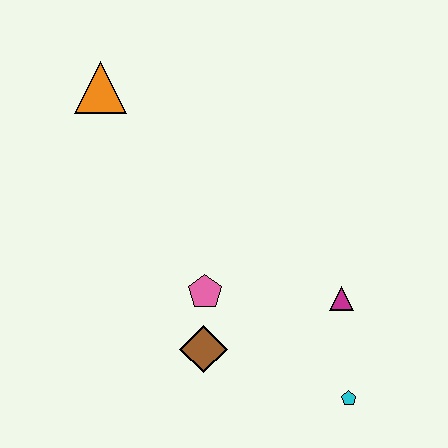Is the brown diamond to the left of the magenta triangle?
Yes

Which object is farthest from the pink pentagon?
The orange triangle is farthest from the pink pentagon.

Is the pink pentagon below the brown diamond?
No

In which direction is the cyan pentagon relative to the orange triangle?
The cyan pentagon is below the orange triangle.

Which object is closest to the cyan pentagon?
The magenta triangle is closest to the cyan pentagon.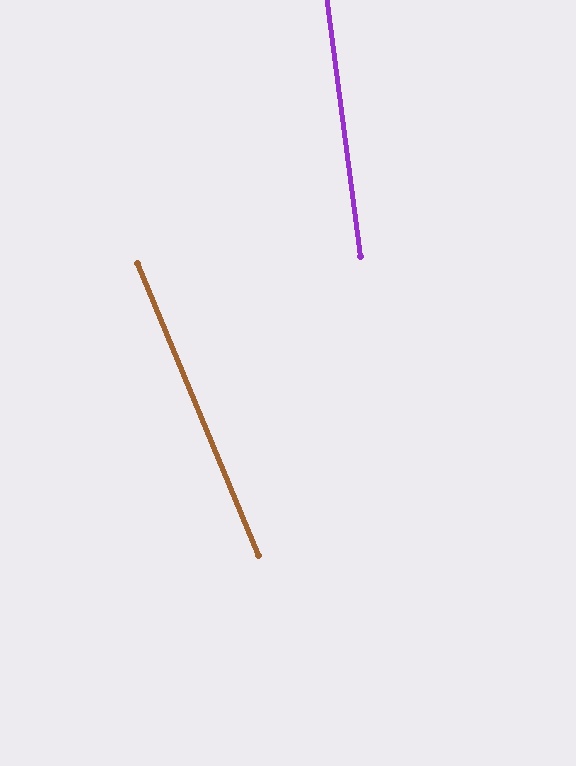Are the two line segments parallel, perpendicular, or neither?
Neither parallel nor perpendicular — they differ by about 15°.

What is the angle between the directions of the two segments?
Approximately 15 degrees.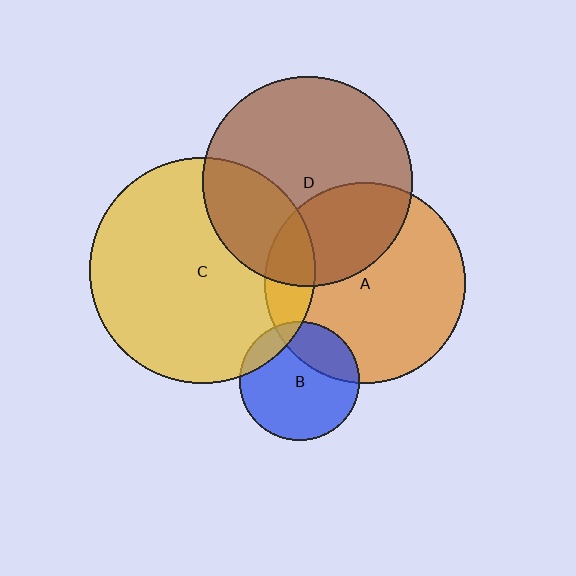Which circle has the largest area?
Circle C (yellow).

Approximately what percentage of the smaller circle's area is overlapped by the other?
Approximately 15%.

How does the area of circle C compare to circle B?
Approximately 3.6 times.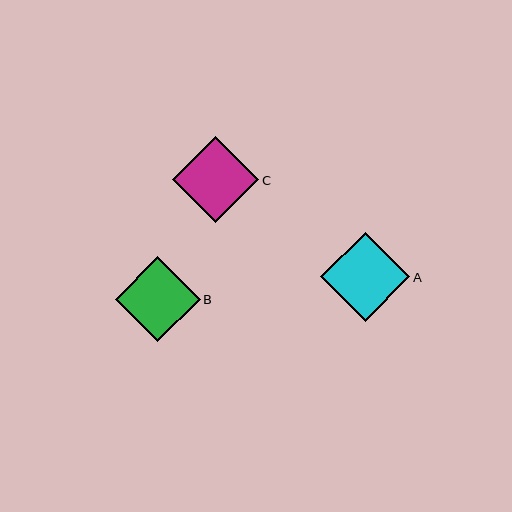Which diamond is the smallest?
Diamond B is the smallest with a size of approximately 84 pixels.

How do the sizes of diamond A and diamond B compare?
Diamond A and diamond B are approximately the same size.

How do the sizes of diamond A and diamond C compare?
Diamond A and diamond C are approximately the same size.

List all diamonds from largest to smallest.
From largest to smallest: A, C, B.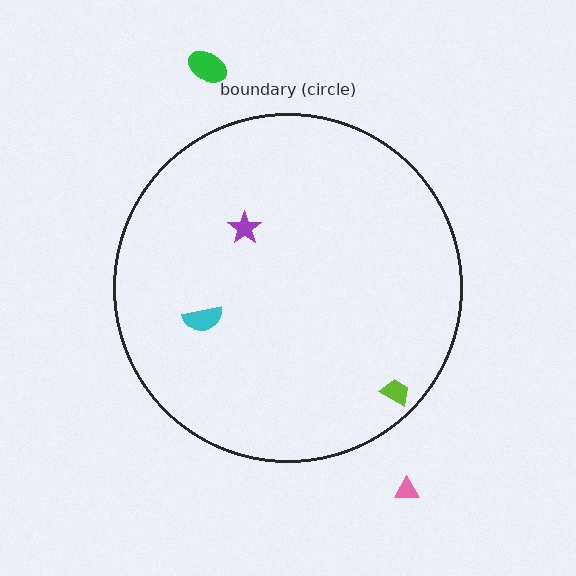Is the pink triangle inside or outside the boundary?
Outside.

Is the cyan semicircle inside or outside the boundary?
Inside.